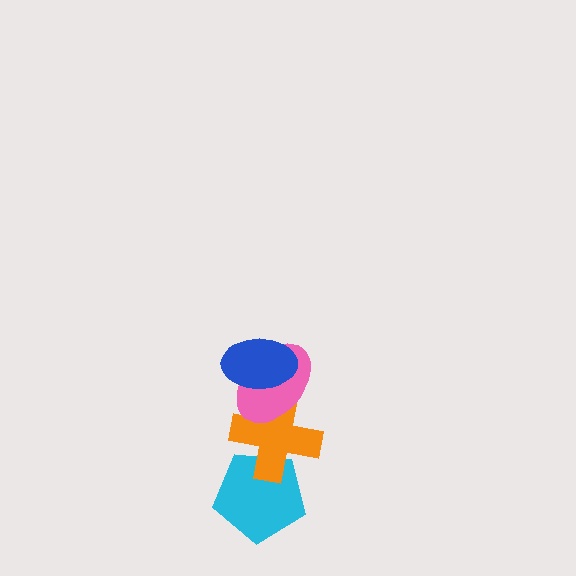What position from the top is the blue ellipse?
The blue ellipse is 1st from the top.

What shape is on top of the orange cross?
The pink ellipse is on top of the orange cross.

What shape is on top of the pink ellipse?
The blue ellipse is on top of the pink ellipse.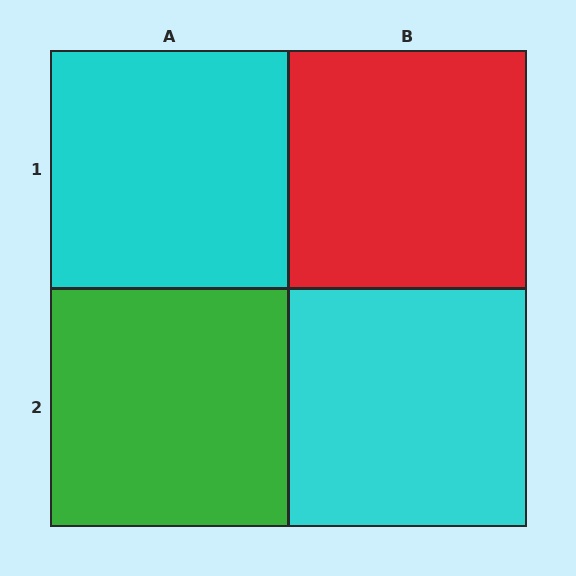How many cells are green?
1 cell is green.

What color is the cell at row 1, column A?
Cyan.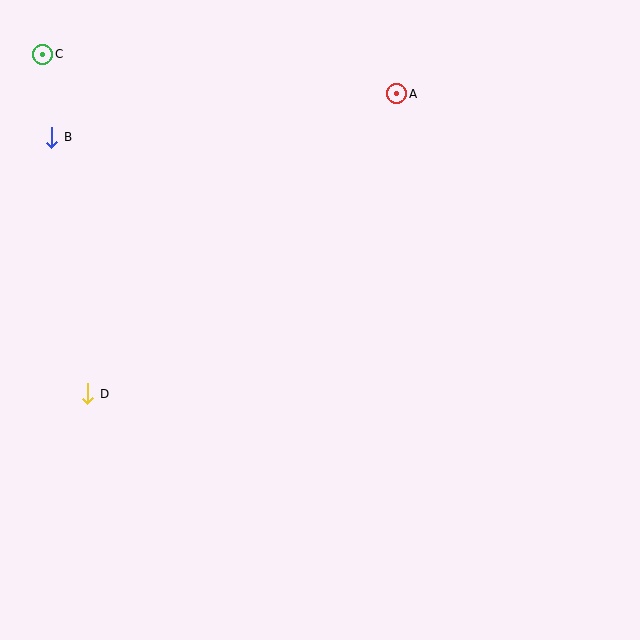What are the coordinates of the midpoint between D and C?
The midpoint between D and C is at (65, 224).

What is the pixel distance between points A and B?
The distance between A and B is 348 pixels.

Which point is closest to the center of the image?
Point A at (397, 94) is closest to the center.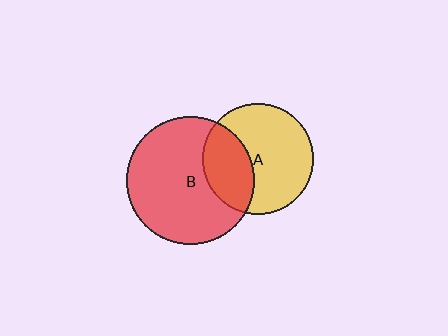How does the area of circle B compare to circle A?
Approximately 1.3 times.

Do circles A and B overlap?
Yes.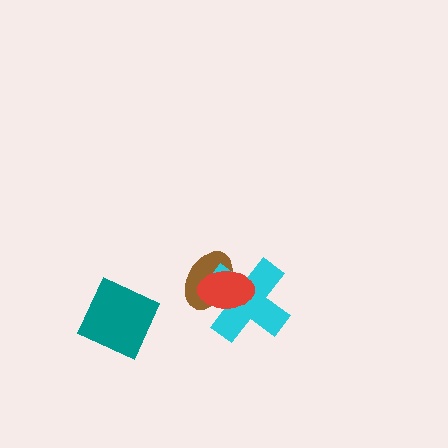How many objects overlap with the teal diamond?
0 objects overlap with the teal diamond.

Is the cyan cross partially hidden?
Yes, it is partially covered by another shape.